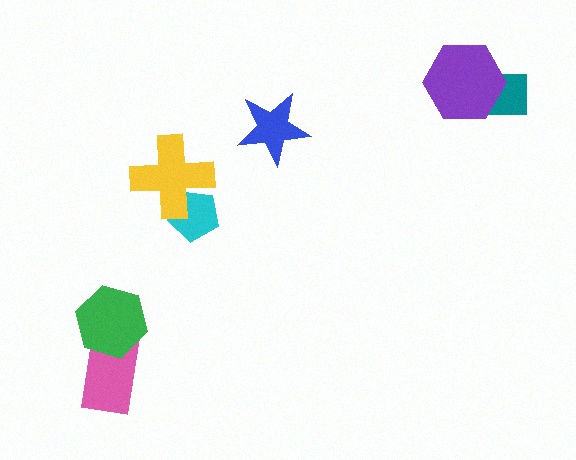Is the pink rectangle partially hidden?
Yes, it is partially covered by another shape.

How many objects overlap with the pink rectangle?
1 object overlaps with the pink rectangle.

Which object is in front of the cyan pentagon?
The yellow cross is in front of the cyan pentagon.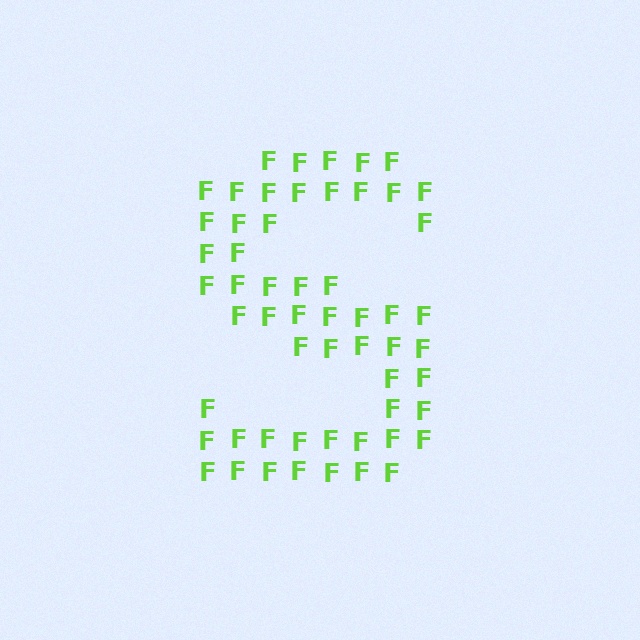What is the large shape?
The large shape is the letter S.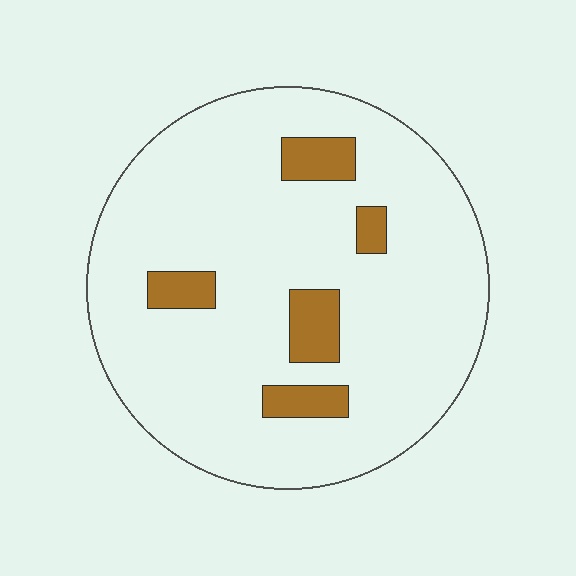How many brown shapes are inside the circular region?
5.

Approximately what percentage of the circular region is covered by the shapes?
Approximately 10%.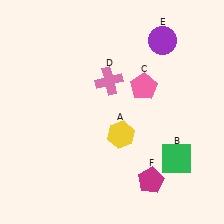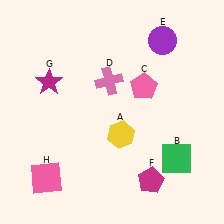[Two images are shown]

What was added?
A magenta star (G), a pink square (H) were added in Image 2.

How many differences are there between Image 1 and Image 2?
There are 2 differences between the two images.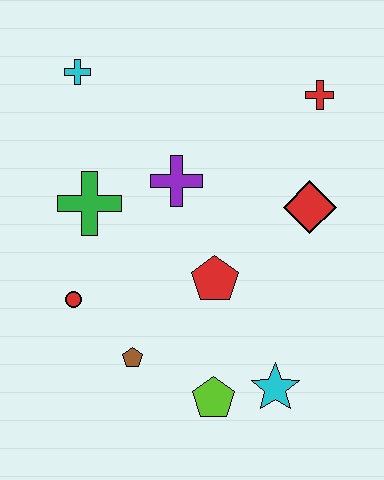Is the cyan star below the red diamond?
Yes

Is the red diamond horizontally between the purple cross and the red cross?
Yes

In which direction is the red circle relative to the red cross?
The red circle is to the left of the red cross.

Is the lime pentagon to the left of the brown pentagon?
No